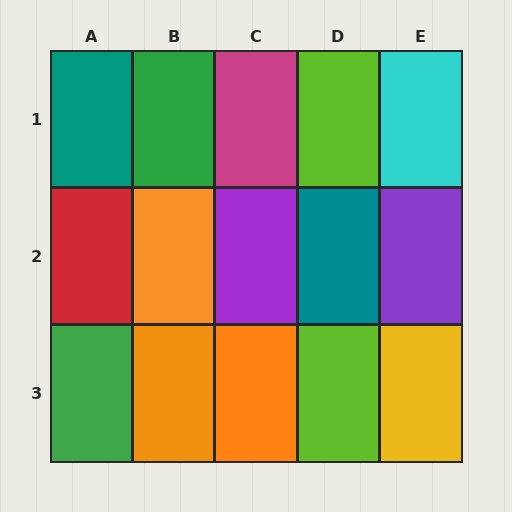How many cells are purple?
2 cells are purple.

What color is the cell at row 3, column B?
Orange.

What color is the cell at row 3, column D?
Lime.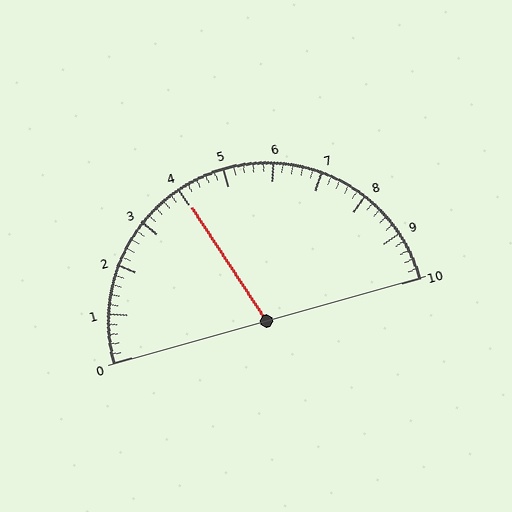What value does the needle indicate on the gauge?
The needle indicates approximately 4.0.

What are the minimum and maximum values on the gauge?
The gauge ranges from 0 to 10.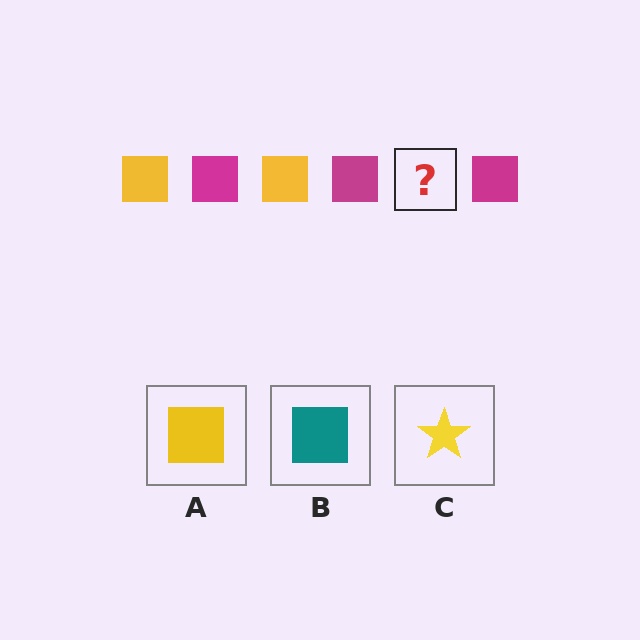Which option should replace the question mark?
Option A.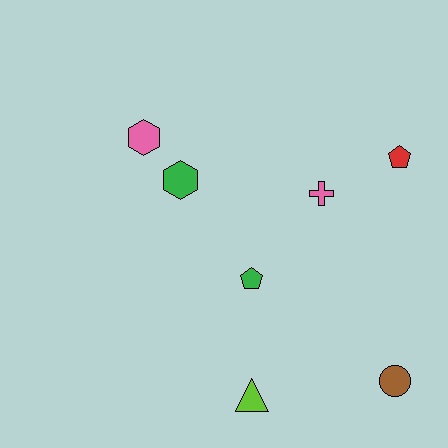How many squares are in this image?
There are no squares.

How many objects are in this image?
There are 7 objects.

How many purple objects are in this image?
There are no purple objects.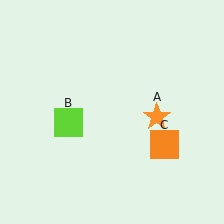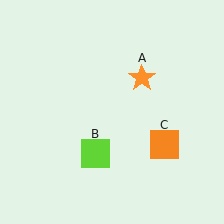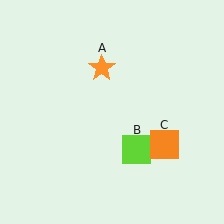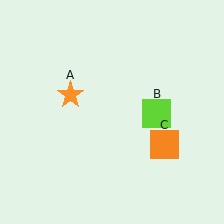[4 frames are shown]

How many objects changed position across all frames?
2 objects changed position: orange star (object A), lime square (object B).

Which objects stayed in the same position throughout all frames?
Orange square (object C) remained stationary.